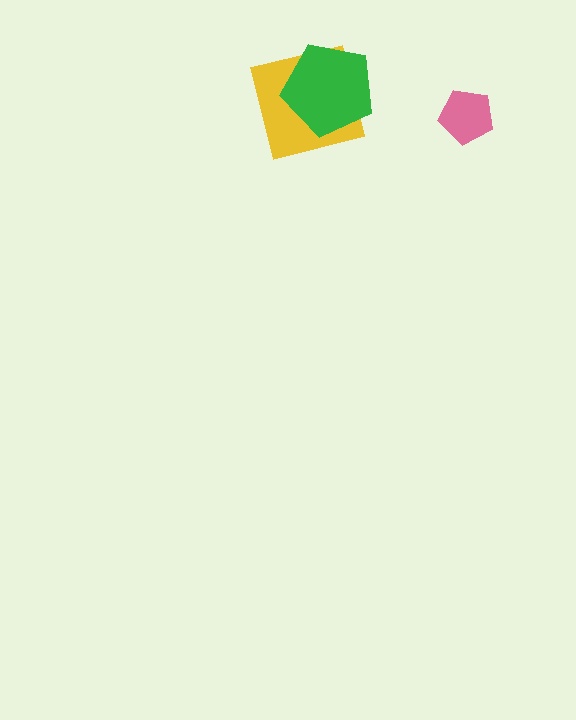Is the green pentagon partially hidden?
No, no other shape covers it.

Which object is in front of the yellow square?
The green pentagon is in front of the yellow square.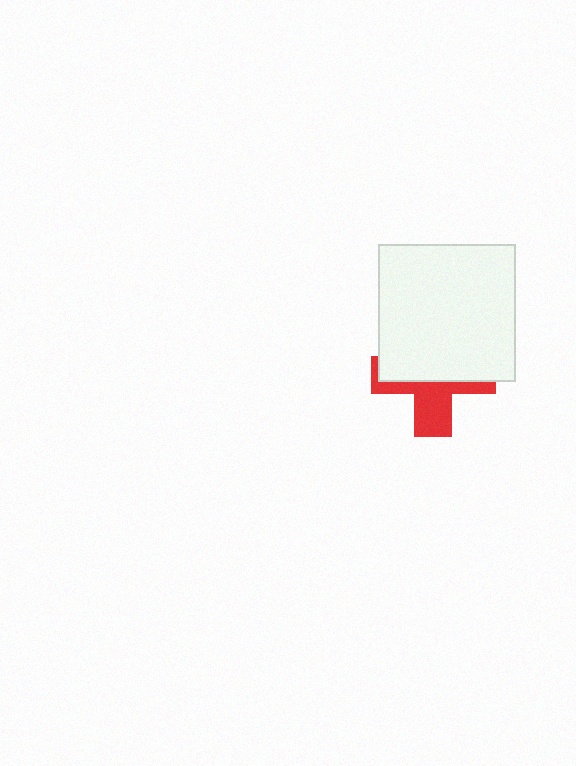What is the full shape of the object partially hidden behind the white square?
The partially hidden object is a red cross.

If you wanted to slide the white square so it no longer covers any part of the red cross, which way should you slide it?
Slide it up — that is the most direct way to separate the two shapes.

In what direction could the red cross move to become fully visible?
The red cross could move down. That would shift it out from behind the white square entirely.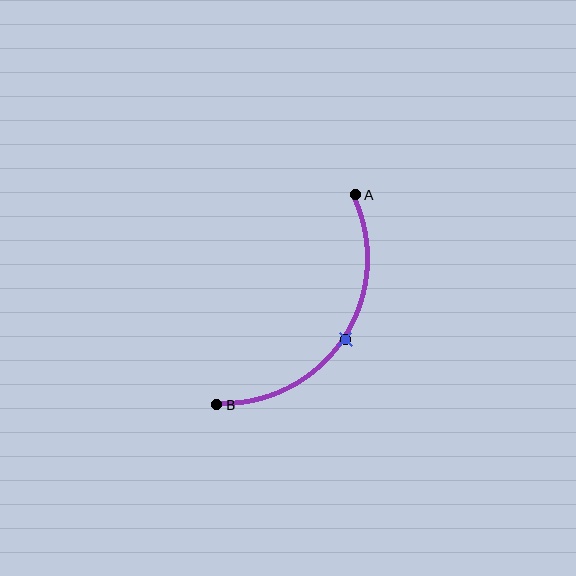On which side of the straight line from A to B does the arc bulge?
The arc bulges to the right of the straight line connecting A and B.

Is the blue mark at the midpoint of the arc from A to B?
Yes. The blue mark lies on the arc at equal arc-length from both A and B — it is the arc midpoint.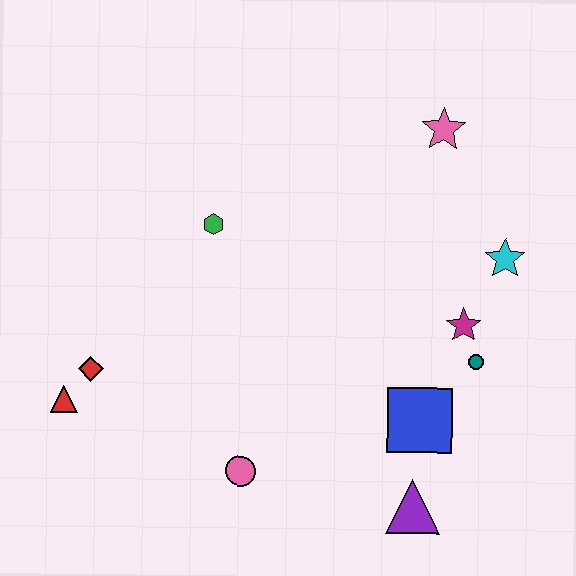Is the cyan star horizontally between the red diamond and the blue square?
No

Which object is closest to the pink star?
The cyan star is closest to the pink star.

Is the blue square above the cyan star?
No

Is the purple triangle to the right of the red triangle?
Yes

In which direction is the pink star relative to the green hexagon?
The pink star is to the right of the green hexagon.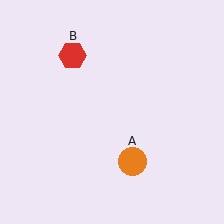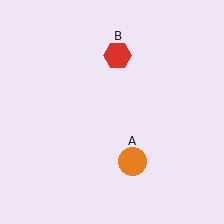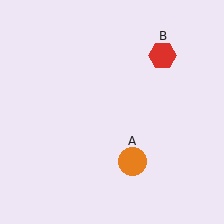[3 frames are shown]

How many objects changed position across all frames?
1 object changed position: red hexagon (object B).